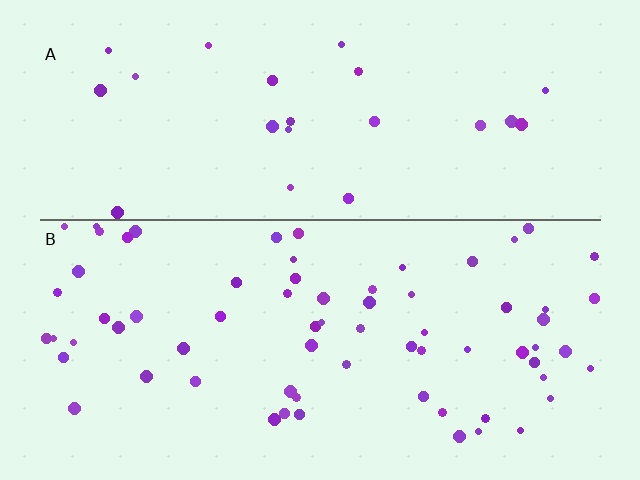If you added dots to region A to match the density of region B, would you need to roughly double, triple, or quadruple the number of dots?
Approximately triple.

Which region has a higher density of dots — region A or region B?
B (the bottom).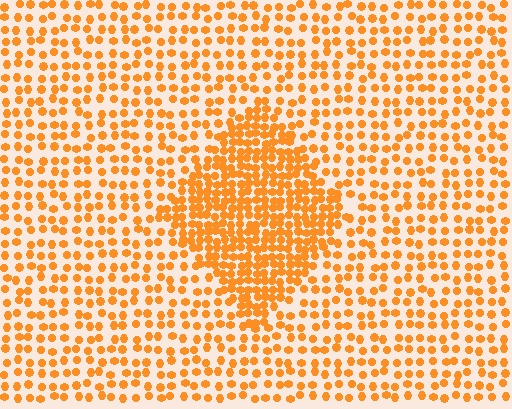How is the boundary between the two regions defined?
The boundary is defined by a change in element density (approximately 2.1x ratio). All elements are the same color, size, and shape.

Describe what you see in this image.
The image contains small orange elements arranged at two different densities. A diamond-shaped region is visible where the elements are more densely packed than the surrounding area.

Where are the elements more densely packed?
The elements are more densely packed inside the diamond boundary.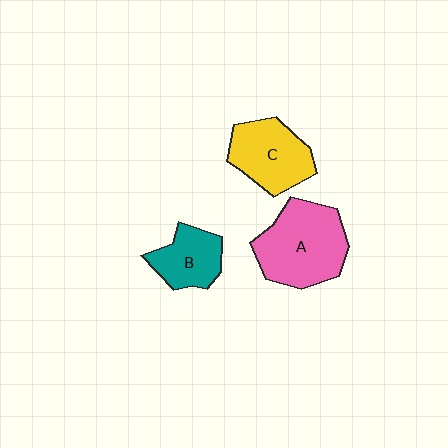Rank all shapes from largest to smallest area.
From largest to smallest: A (pink), C (yellow), B (teal).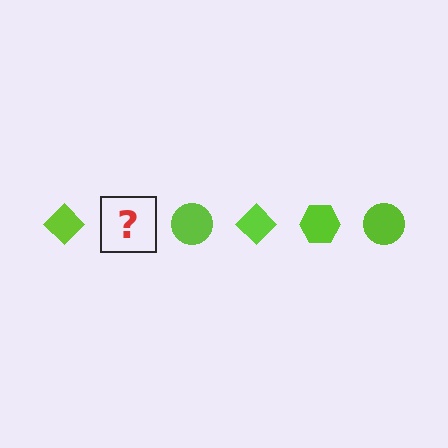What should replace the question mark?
The question mark should be replaced with a lime hexagon.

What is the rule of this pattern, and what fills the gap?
The rule is that the pattern cycles through diamond, hexagon, circle shapes in lime. The gap should be filled with a lime hexagon.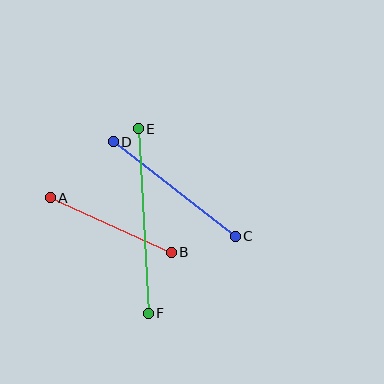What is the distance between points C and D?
The distance is approximately 154 pixels.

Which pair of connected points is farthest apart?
Points E and F are farthest apart.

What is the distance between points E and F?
The distance is approximately 185 pixels.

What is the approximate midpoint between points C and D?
The midpoint is at approximately (174, 189) pixels.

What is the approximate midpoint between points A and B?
The midpoint is at approximately (111, 225) pixels.